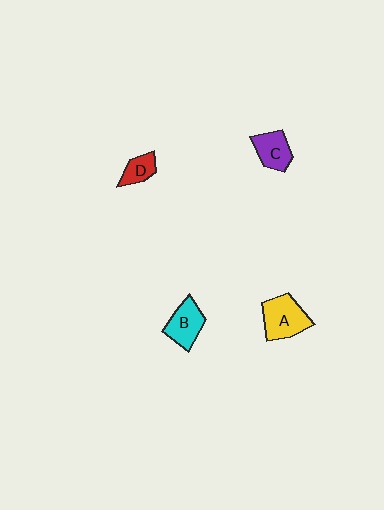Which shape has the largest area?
Shape A (yellow).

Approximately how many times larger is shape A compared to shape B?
Approximately 1.3 times.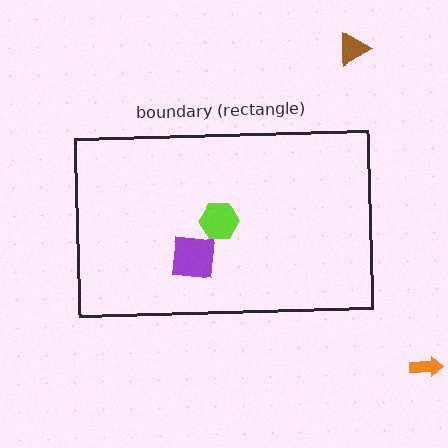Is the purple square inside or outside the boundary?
Inside.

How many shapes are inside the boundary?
2 inside, 2 outside.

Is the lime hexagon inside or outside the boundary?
Inside.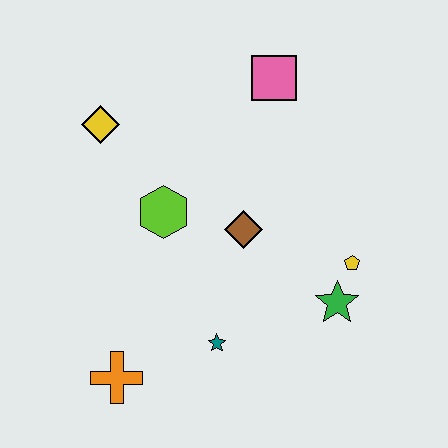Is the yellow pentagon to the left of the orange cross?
No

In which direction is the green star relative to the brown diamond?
The green star is to the right of the brown diamond.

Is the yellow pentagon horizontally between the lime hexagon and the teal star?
No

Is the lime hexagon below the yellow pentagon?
No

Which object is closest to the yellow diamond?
The lime hexagon is closest to the yellow diamond.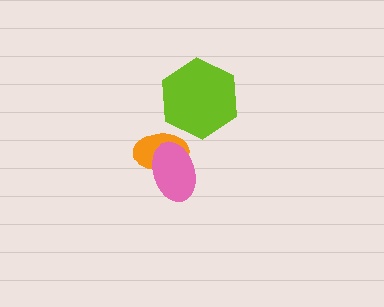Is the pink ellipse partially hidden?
No, no other shape covers it.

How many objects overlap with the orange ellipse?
1 object overlaps with the orange ellipse.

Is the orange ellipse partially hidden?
Yes, it is partially covered by another shape.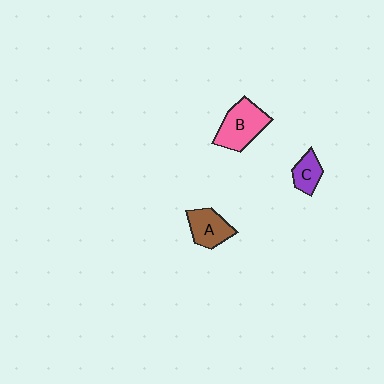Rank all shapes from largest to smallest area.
From largest to smallest: B (pink), A (brown), C (purple).